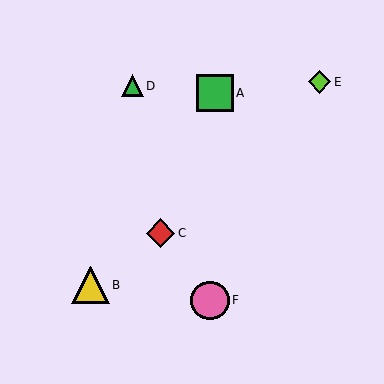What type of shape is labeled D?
Shape D is a green triangle.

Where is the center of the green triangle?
The center of the green triangle is at (133, 86).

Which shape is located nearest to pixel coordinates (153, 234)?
The red diamond (labeled C) at (160, 233) is nearest to that location.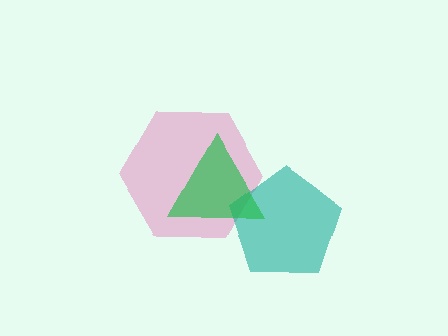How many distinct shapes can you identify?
There are 3 distinct shapes: a pink hexagon, a teal pentagon, a green triangle.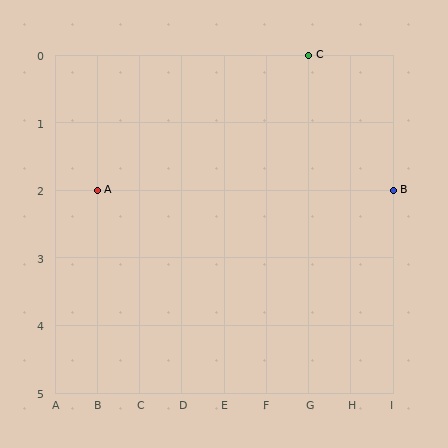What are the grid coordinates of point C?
Point C is at grid coordinates (G, 0).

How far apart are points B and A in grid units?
Points B and A are 7 columns apart.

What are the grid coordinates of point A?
Point A is at grid coordinates (B, 2).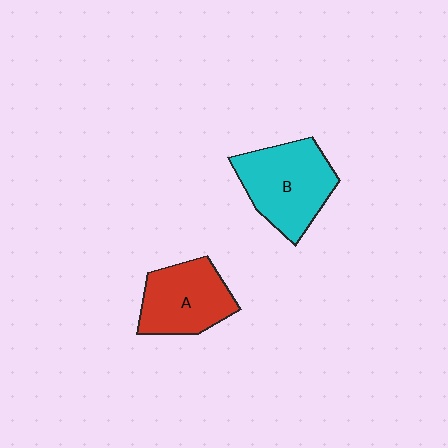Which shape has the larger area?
Shape B (cyan).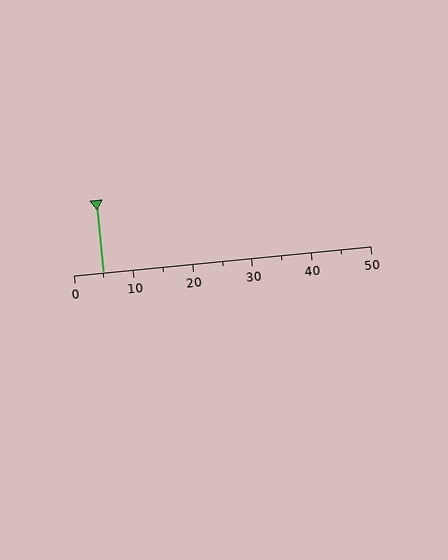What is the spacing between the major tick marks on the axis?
The major ticks are spaced 10 apart.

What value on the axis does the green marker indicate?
The marker indicates approximately 5.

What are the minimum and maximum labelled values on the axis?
The axis runs from 0 to 50.